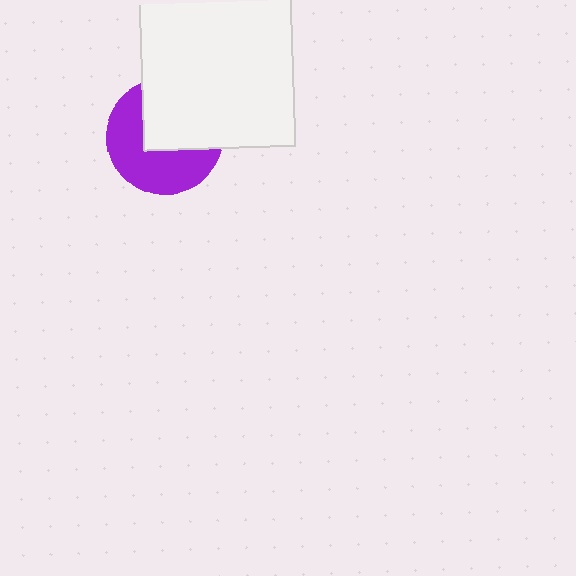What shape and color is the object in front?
The object in front is a white square.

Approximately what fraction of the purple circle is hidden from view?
Roughly 48% of the purple circle is hidden behind the white square.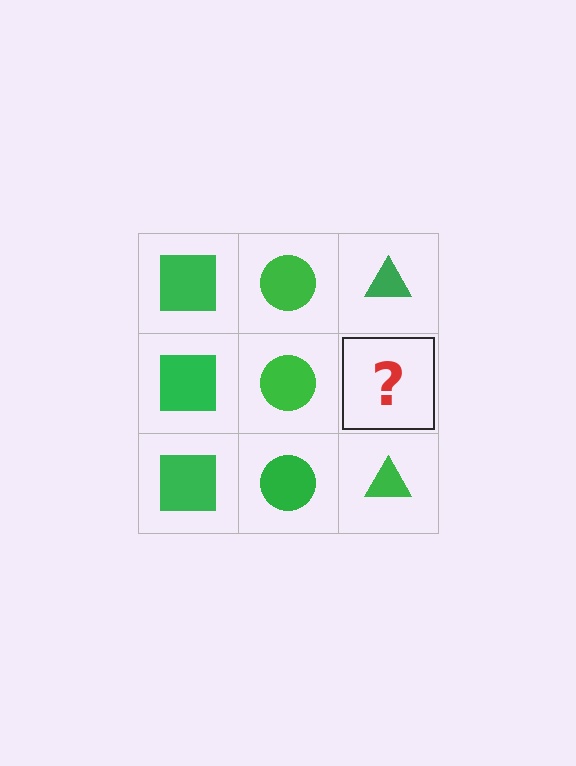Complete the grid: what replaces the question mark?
The question mark should be replaced with a green triangle.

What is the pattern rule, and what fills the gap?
The rule is that each column has a consistent shape. The gap should be filled with a green triangle.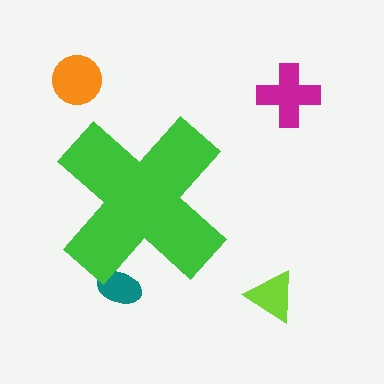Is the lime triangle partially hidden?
No, the lime triangle is fully visible.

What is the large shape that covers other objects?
A green cross.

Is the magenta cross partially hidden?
No, the magenta cross is fully visible.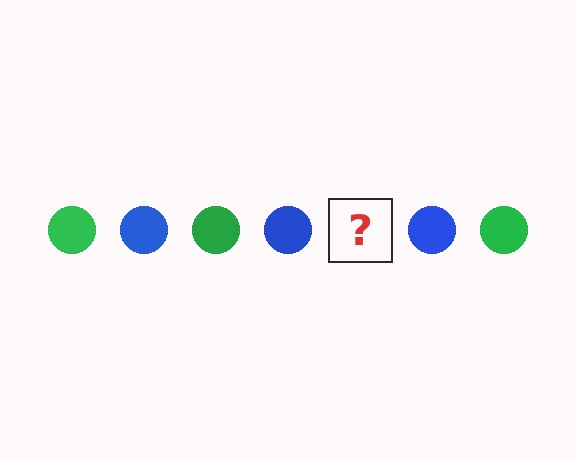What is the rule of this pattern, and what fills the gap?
The rule is that the pattern cycles through green, blue circles. The gap should be filled with a green circle.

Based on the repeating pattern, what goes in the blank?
The blank should be a green circle.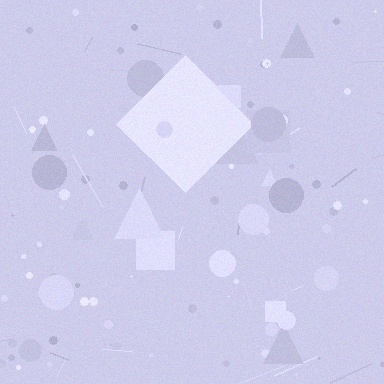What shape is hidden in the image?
A diamond is hidden in the image.